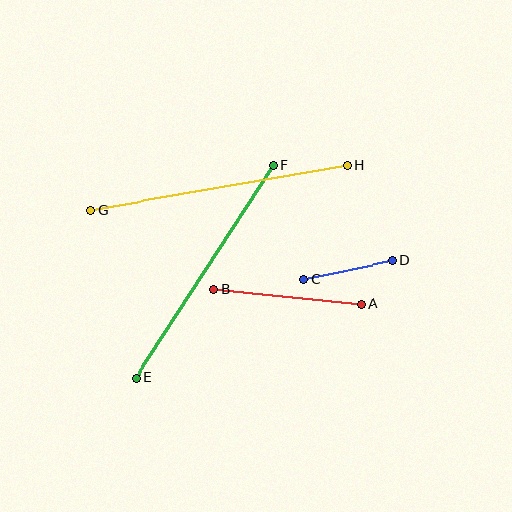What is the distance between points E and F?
The distance is approximately 253 pixels.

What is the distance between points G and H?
The distance is approximately 260 pixels.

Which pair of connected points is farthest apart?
Points G and H are farthest apart.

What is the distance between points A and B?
The distance is approximately 148 pixels.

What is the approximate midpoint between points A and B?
The midpoint is at approximately (287, 297) pixels.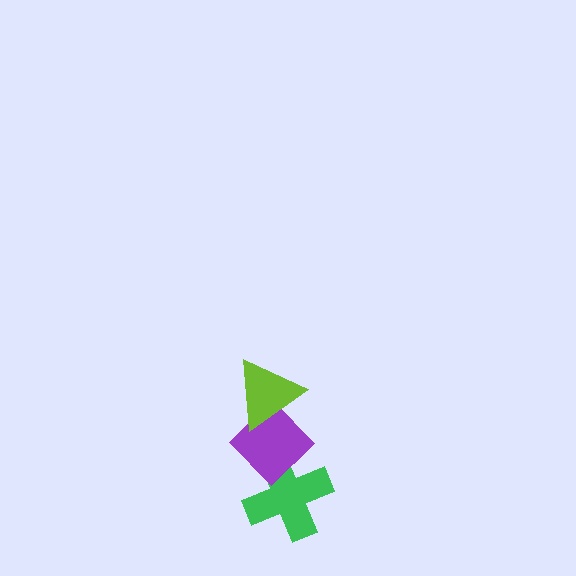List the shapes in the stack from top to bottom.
From top to bottom: the lime triangle, the purple diamond, the green cross.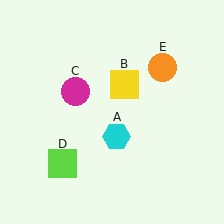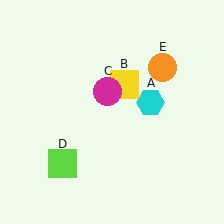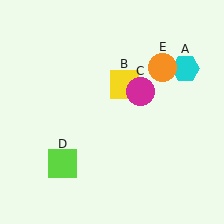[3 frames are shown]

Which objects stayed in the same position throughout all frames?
Yellow square (object B) and lime square (object D) and orange circle (object E) remained stationary.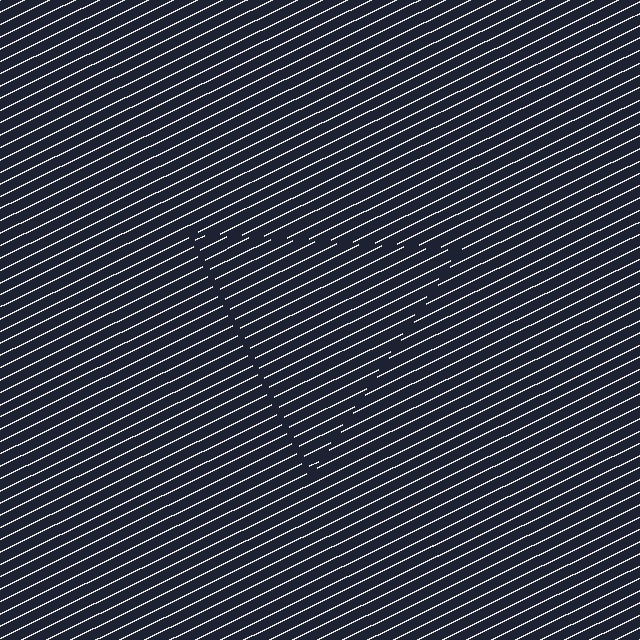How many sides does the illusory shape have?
3 sides — the line-ends trace a triangle.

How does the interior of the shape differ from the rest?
The interior of the shape contains the same grating, shifted by half a period — the contour is defined by the phase discontinuity where line-ends from the inner and outer gratings abut.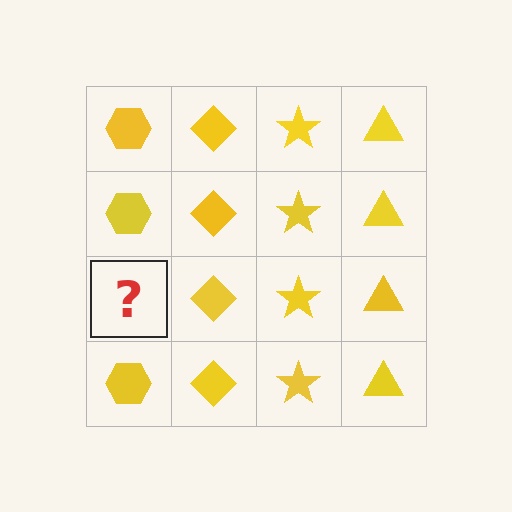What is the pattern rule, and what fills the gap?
The rule is that each column has a consistent shape. The gap should be filled with a yellow hexagon.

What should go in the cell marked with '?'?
The missing cell should contain a yellow hexagon.